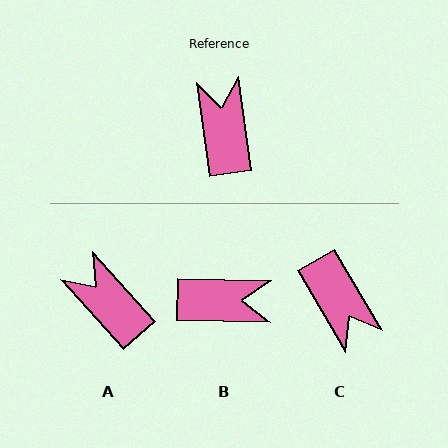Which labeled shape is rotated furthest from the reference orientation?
C, about 158 degrees away.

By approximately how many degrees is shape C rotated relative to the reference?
Approximately 158 degrees clockwise.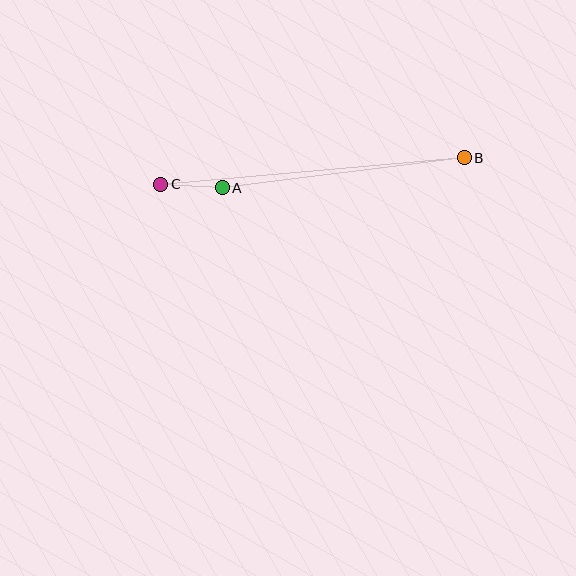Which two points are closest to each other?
Points A and C are closest to each other.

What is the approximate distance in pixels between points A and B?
The distance between A and B is approximately 244 pixels.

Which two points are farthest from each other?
Points B and C are farthest from each other.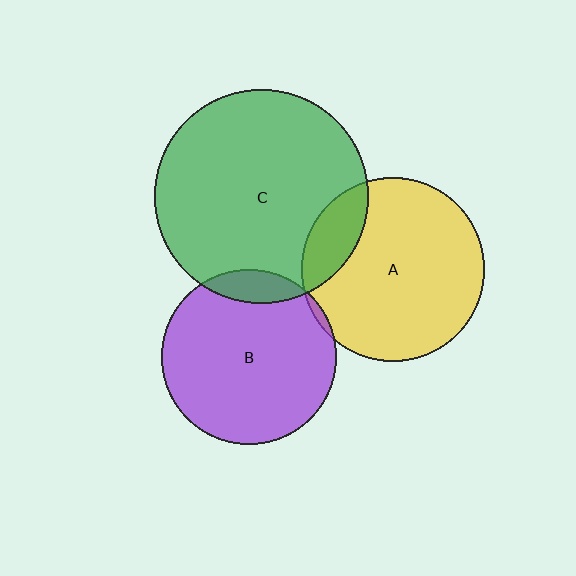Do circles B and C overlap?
Yes.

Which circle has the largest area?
Circle C (green).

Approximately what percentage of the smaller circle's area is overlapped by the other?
Approximately 10%.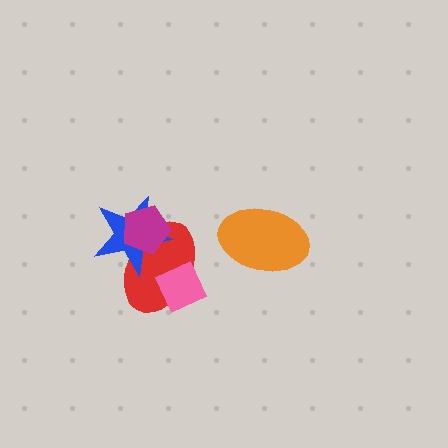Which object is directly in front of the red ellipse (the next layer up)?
The blue star is directly in front of the red ellipse.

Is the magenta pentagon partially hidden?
No, no other shape covers it.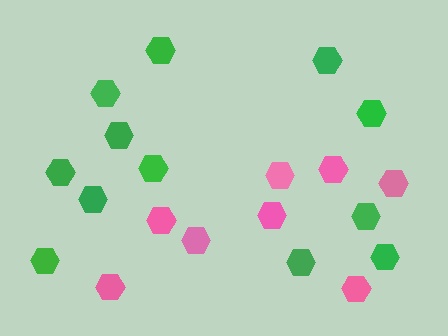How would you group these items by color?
There are 2 groups: one group of green hexagons (12) and one group of pink hexagons (8).